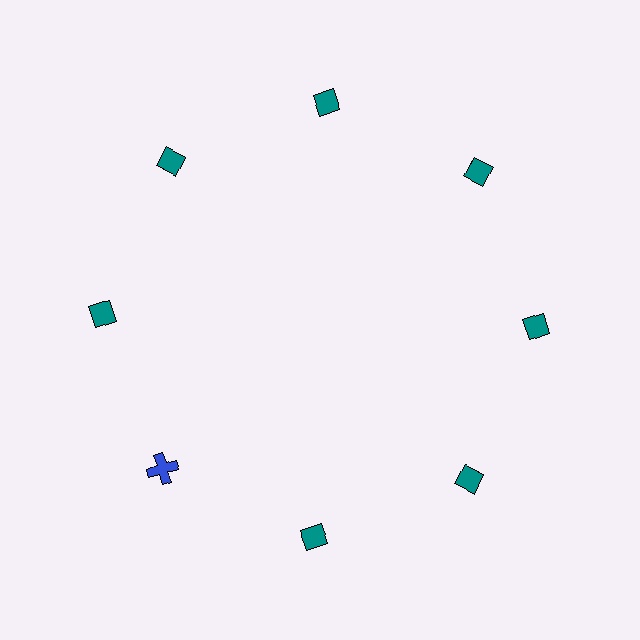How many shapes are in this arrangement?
There are 8 shapes arranged in a ring pattern.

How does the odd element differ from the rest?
It differs in both color (blue instead of teal) and shape (cross instead of diamond).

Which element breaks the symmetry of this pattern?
The blue cross at roughly the 8 o'clock position breaks the symmetry. All other shapes are teal diamonds.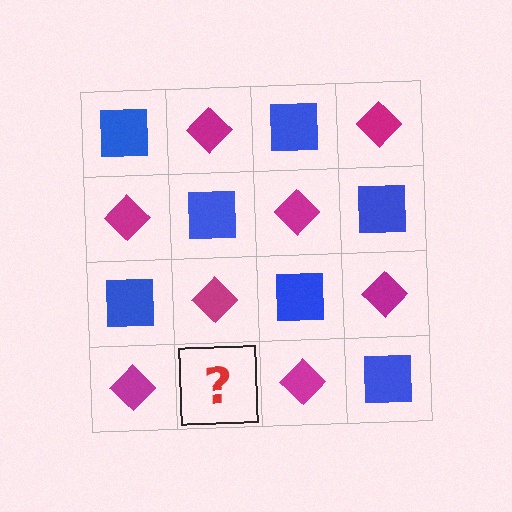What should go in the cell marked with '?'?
The missing cell should contain a blue square.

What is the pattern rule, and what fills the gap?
The rule is that it alternates blue square and magenta diamond in a checkerboard pattern. The gap should be filled with a blue square.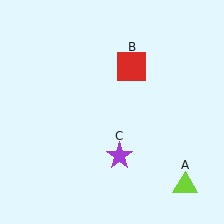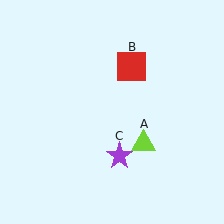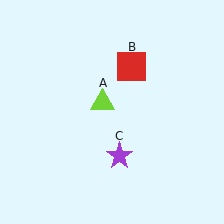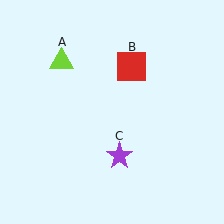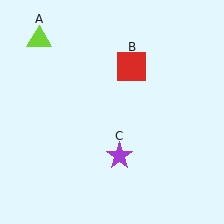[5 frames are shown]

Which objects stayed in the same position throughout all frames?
Red square (object B) and purple star (object C) remained stationary.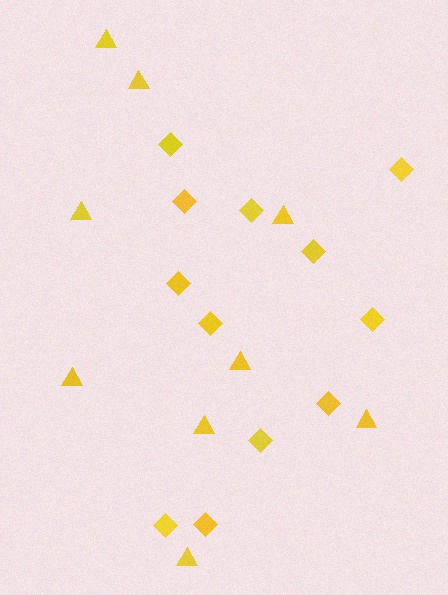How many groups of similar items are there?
There are 2 groups: one group of diamonds (12) and one group of triangles (9).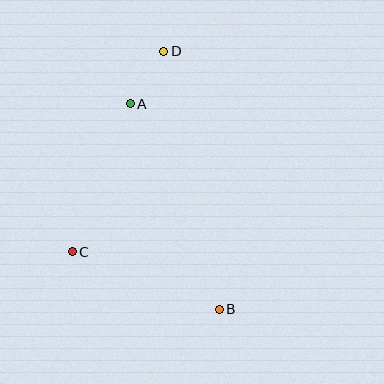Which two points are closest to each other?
Points A and D are closest to each other.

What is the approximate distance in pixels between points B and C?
The distance between B and C is approximately 158 pixels.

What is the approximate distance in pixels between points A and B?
The distance between A and B is approximately 224 pixels.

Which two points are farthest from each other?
Points B and D are farthest from each other.